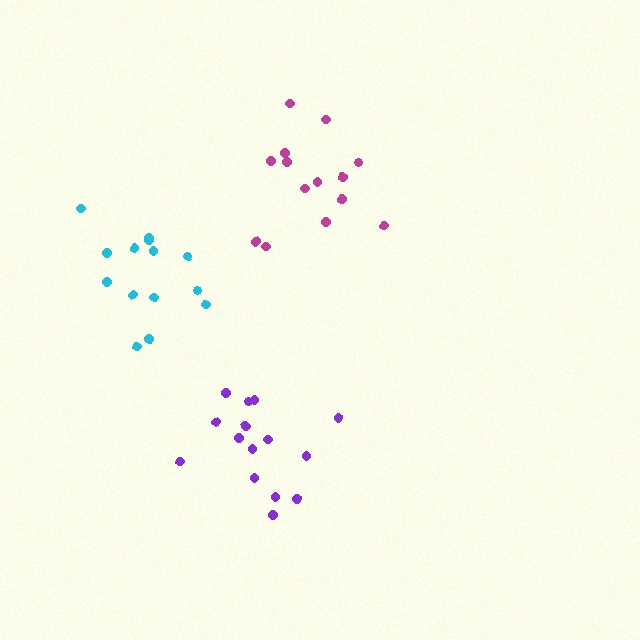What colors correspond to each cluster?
The clusters are colored: cyan, purple, magenta.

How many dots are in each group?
Group 1: 14 dots, Group 2: 15 dots, Group 3: 14 dots (43 total).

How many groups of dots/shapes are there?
There are 3 groups.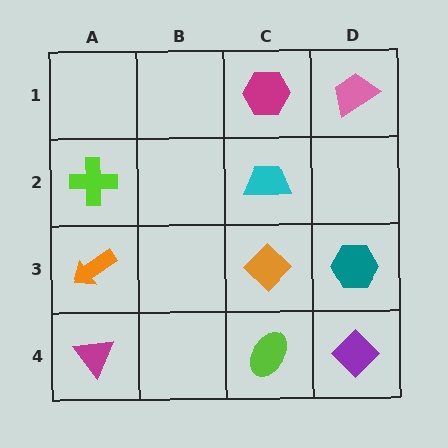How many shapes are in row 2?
2 shapes.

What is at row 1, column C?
A magenta hexagon.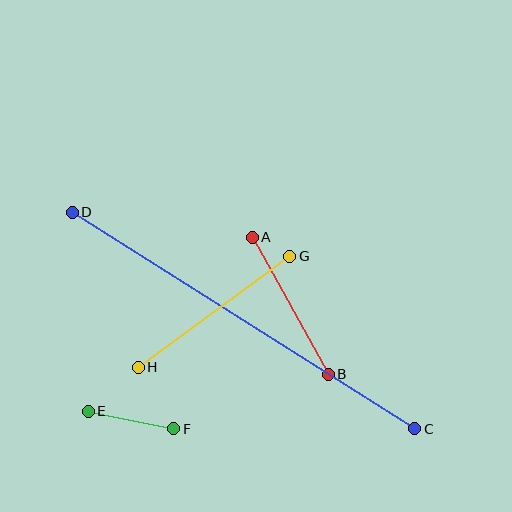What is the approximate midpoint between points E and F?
The midpoint is at approximately (131, 420) pixels.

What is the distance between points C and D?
The distance is approximately 405 pixels.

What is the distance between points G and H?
The distance is approximately 188 pixels.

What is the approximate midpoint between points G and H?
The midpoint is at approximately (214, 312) pixels.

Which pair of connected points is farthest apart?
Points C and D are farthest apart.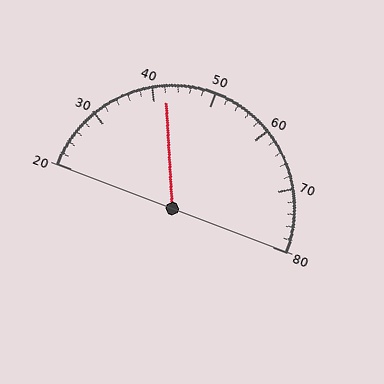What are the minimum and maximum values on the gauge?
The gauge ranges from 20 to 80.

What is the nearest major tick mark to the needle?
The nearest major tick mark is 40.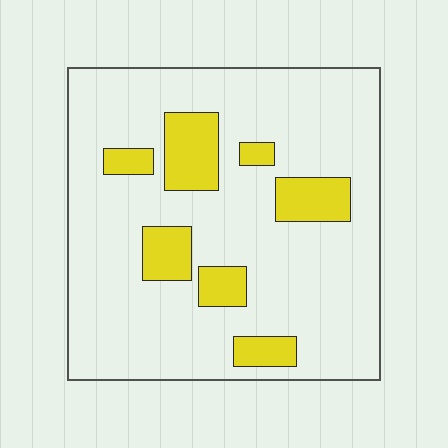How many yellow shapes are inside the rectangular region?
7.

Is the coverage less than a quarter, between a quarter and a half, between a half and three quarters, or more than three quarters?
Less than a quarter.